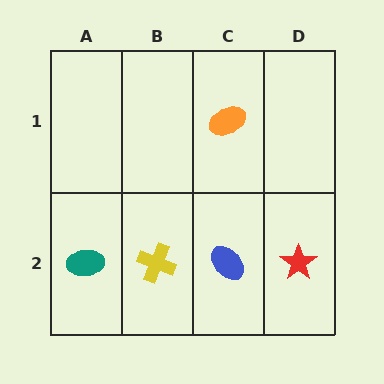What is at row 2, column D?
A red star.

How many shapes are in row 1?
1 shape.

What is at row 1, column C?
An orange ellipse.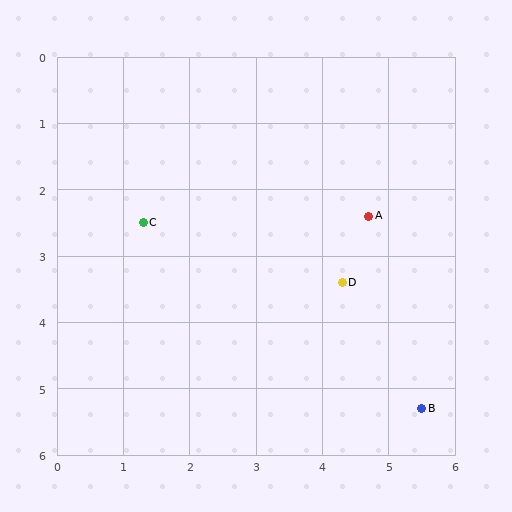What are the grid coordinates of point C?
Point C is at approximately (1.3, 2.5).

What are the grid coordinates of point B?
Point B is at approximately (5.5, 5.3).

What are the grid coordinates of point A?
Point A is at approximately (4.7, 2.4).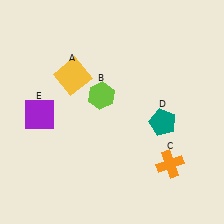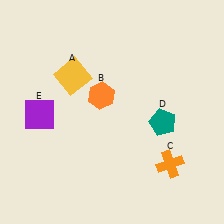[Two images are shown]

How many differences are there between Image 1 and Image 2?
There is 1 difference between the two images.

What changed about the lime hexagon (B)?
In Image 1, B is lime. In Image 2, it changed to orange.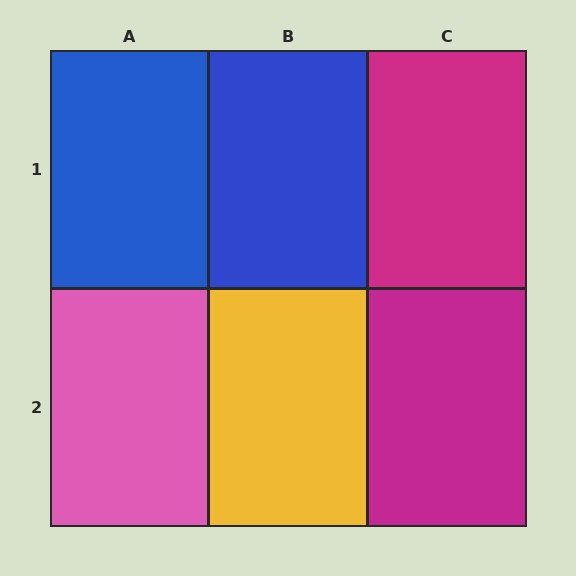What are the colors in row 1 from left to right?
Blue, blue, magenta.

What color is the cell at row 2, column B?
Yellow.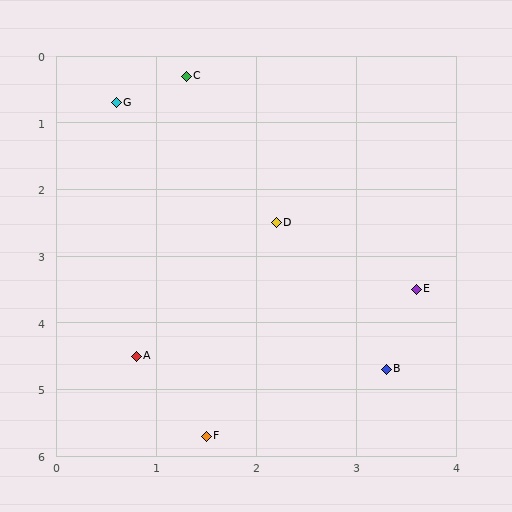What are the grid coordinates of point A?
Point A is at approximately (0.8, 4.5).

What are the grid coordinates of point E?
Point E is at approximately (3.6, 3.5).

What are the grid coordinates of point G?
Point G is at approximately (0.6, 0.7).